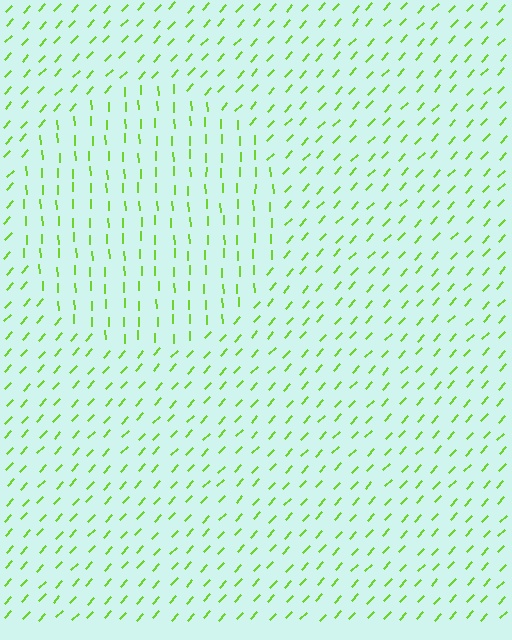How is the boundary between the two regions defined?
The boundary is defined purely by a change in line orientation (approximately 45 degrees difference). All lines are the same color and thickness.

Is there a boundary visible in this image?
Yes, there is a texture boundary formed by a change in line orientation.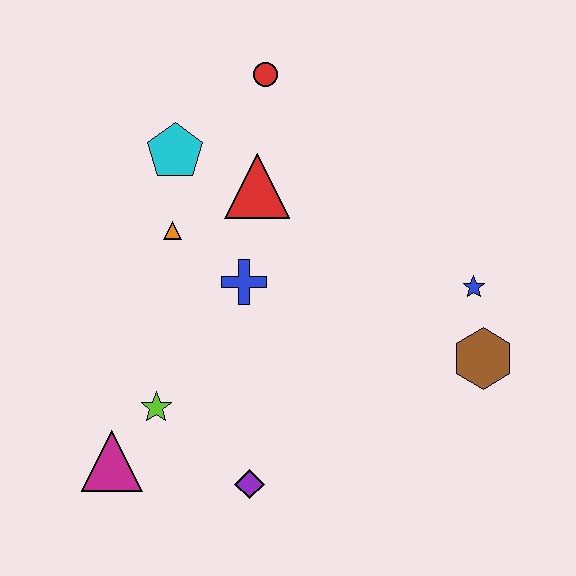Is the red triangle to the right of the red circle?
No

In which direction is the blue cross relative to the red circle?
The blue cross is below the red circle.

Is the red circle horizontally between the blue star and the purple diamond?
Yes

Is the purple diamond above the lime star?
No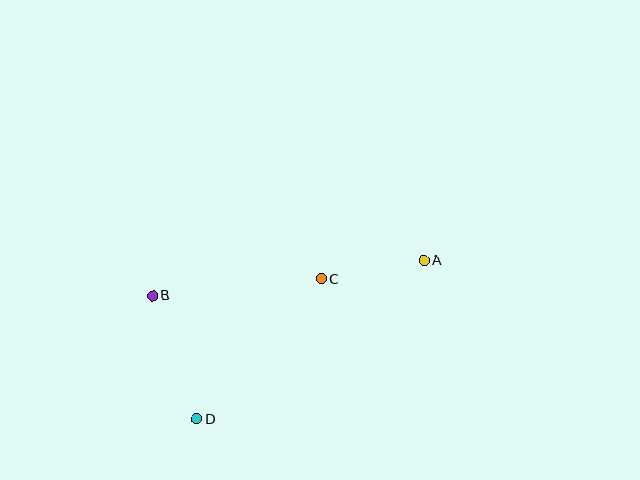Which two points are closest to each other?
Points A and C are closest to each other.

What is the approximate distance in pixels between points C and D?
The distance between C and D is approximately 187 pixels.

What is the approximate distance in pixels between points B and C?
The distance between B and C is approximately 169 pixels.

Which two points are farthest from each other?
Points A and D are farthest from each other.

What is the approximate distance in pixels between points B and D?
The distance between B and D is approximately 131 pixels.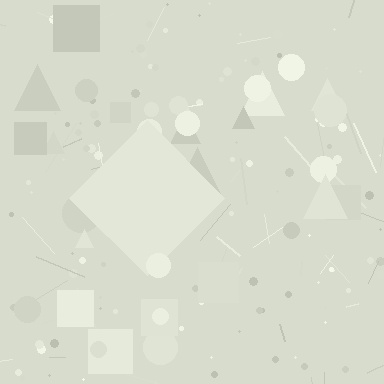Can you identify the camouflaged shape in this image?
The camouflaged shape is a diamond.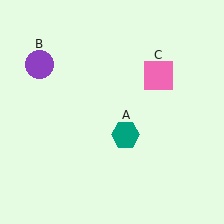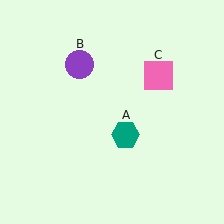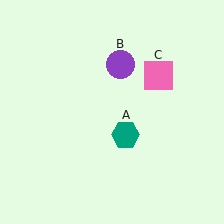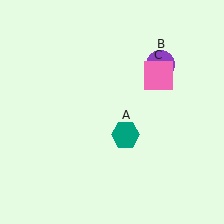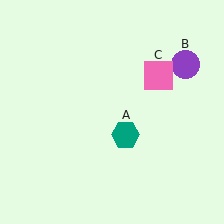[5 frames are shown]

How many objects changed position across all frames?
1 object changed position: purple circle (object B).